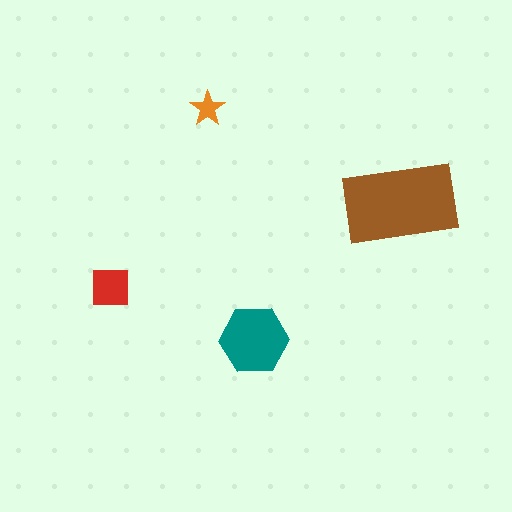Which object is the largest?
The brown rectangle.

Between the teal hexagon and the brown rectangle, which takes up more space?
The brown rectangle.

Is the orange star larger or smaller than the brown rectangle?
Smaller.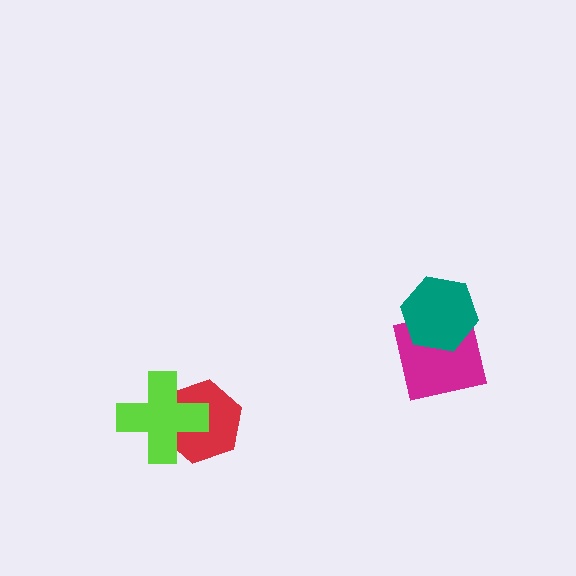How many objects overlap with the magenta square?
1 object overlaps with the magenta square.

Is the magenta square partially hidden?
Yes, it is partially covered by another shape.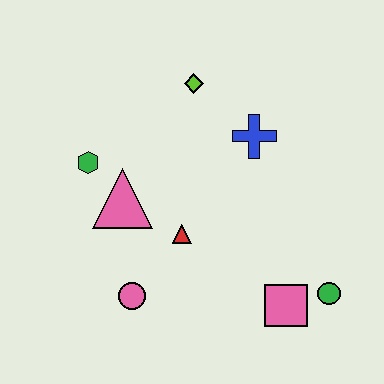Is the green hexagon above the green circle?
Yes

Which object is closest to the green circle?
The pink square is closest to the green circle.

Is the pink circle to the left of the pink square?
Yes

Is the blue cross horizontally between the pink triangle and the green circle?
Yes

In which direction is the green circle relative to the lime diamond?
The green circle is below the lime diamond.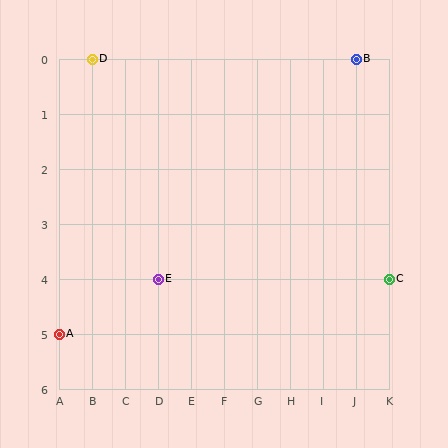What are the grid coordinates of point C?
Point C is at grid coordinates (K, 4).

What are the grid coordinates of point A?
Point A is at grid coordinates (A, 5).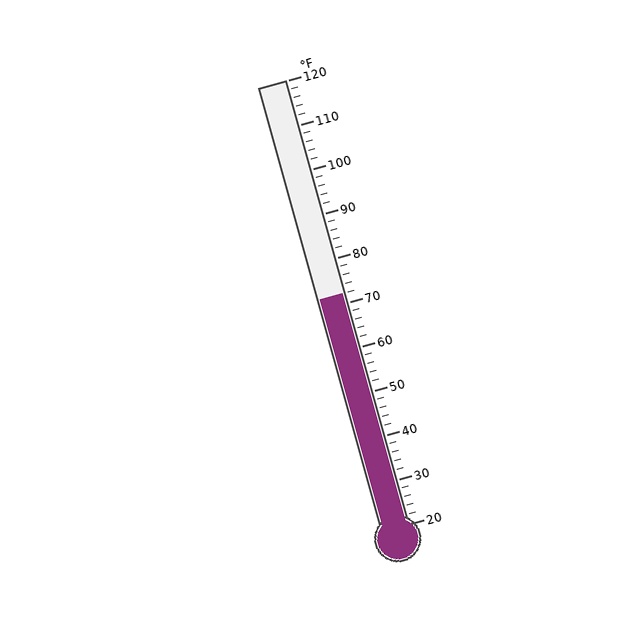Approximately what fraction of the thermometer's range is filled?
The thermometer is filled to approximately 50% of its range.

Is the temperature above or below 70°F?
The temperature is above 70°F.